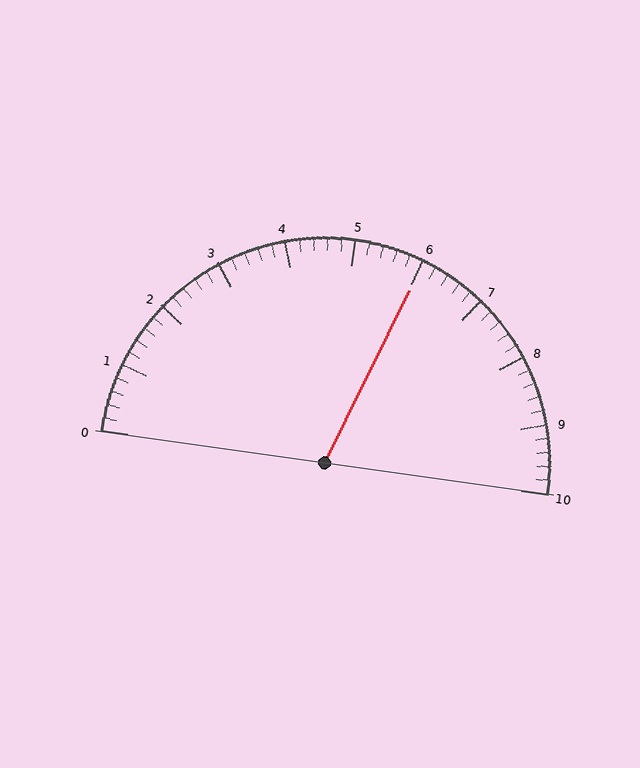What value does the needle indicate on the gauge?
The needle indicates approximately 6.0.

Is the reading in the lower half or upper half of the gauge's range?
The reading is in the upper half of the range (0 to 10).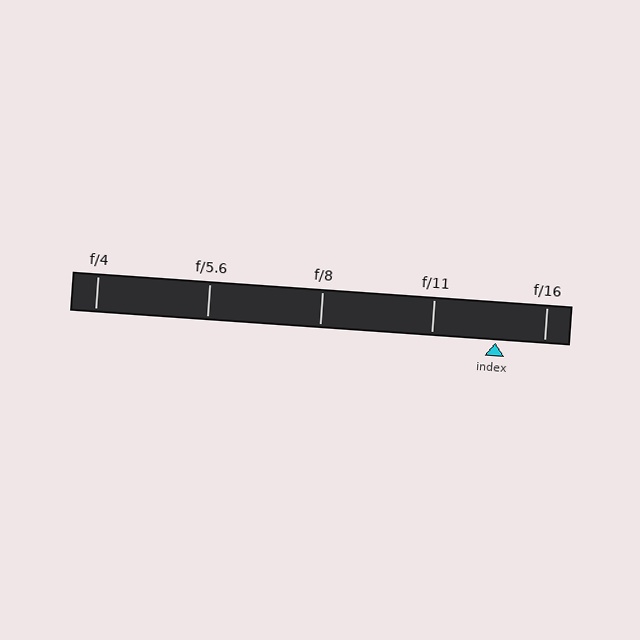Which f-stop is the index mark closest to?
The index mark is closest to f/16.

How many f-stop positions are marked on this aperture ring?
There are 5 f-stop positions marked.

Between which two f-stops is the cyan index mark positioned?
The index mark is between f/11 and f/16.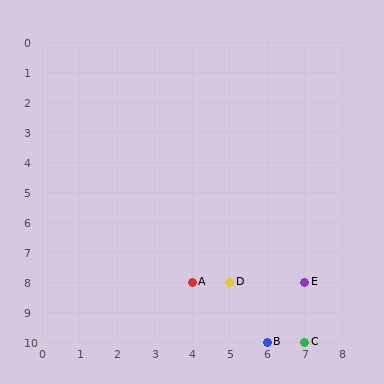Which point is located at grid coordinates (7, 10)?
Point C is at (7, 10).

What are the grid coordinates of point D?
Point D is at grid coordinates (5, 8).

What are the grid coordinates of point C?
Point C is at grid coordinates (7, 10).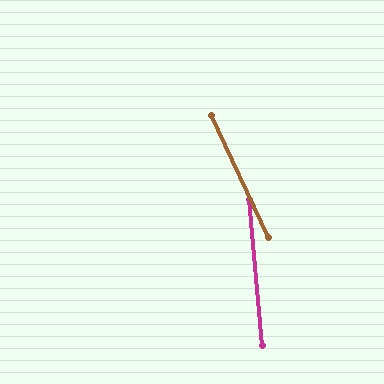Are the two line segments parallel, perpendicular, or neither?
Neither parallel nor perpendicular — they differ by about 20°.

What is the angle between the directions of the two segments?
Approximately 20 degrees.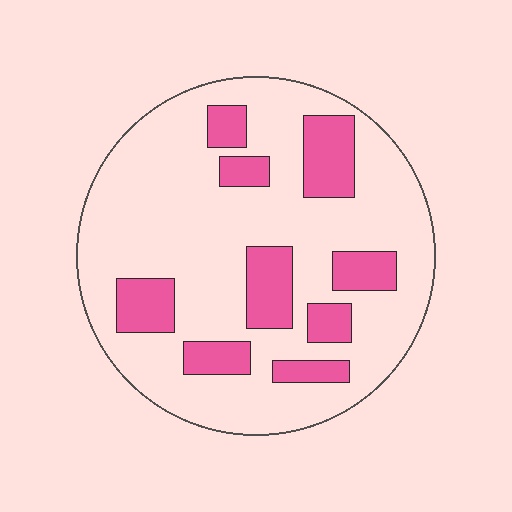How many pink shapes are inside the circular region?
9.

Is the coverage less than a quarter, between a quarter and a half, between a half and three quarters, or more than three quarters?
Less than a quarter.